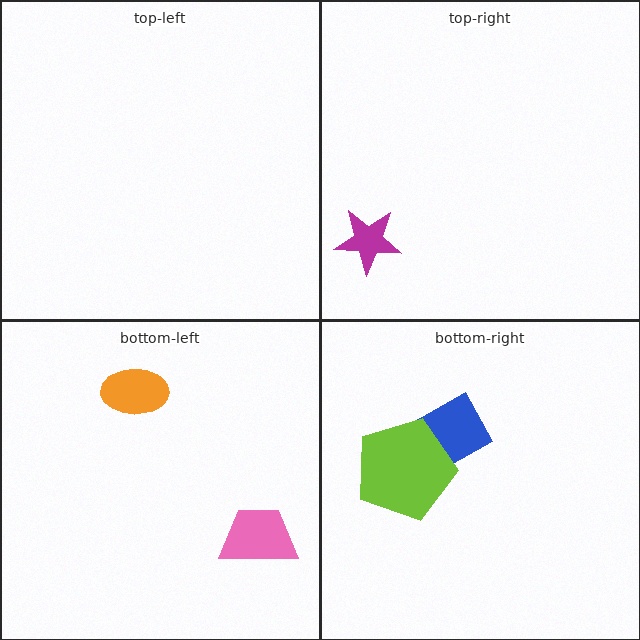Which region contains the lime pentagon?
The bottom-right region.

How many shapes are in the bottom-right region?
2.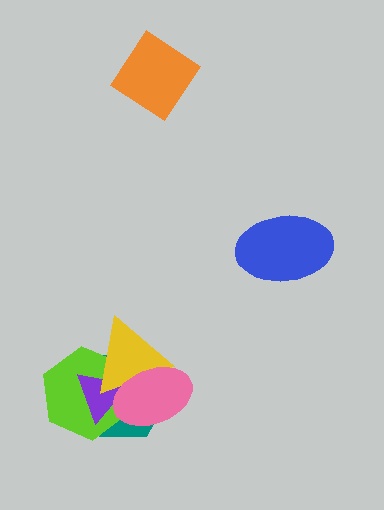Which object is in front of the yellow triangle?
The pink ellipse is in front of the yellow triangle.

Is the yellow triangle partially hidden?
Yes, it is partially covered by another shape.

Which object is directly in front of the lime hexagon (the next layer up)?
The purple triangle is directly in front of the lime hexagon.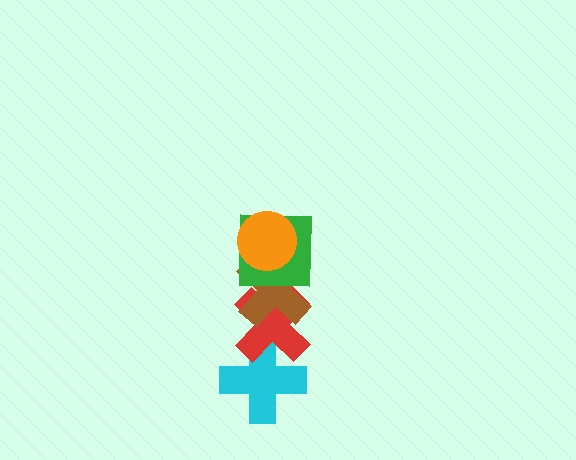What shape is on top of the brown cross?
The green square is on top of the brown cross.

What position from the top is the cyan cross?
The cyan cross is 5th from the top.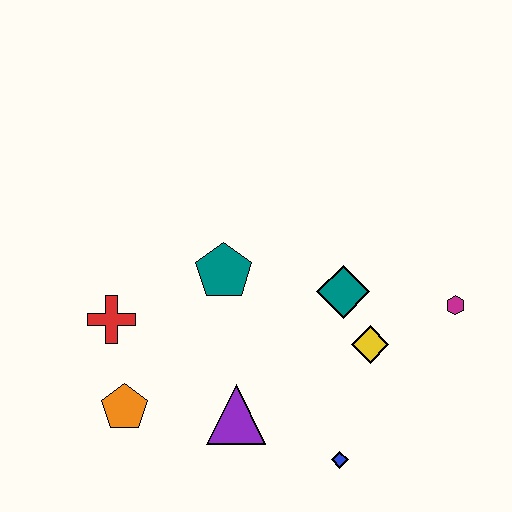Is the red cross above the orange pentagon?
Yes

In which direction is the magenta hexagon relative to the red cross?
The magenta hexagon is to the right of the red cross.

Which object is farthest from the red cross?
The magenta hexagon is farthest from the red cross.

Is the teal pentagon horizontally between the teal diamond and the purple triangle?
No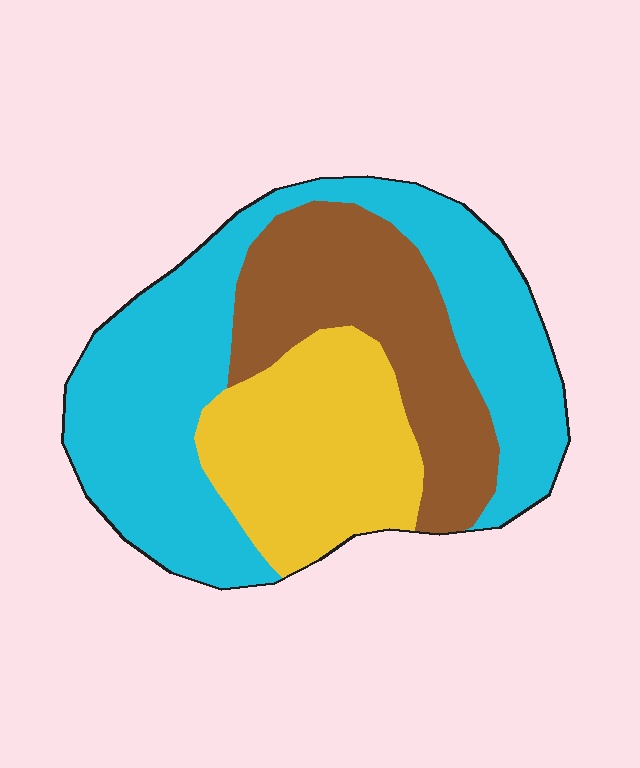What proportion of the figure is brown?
Brown covers roughly 25% of the figure.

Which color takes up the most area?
Cyan, at roughly 50%.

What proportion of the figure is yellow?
Yellow takes up about one quarter (1/4) of the figure.